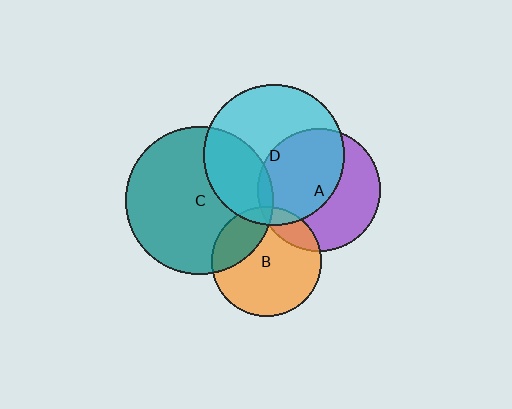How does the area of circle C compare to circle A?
Approximately 1.4 times.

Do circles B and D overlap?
Yes.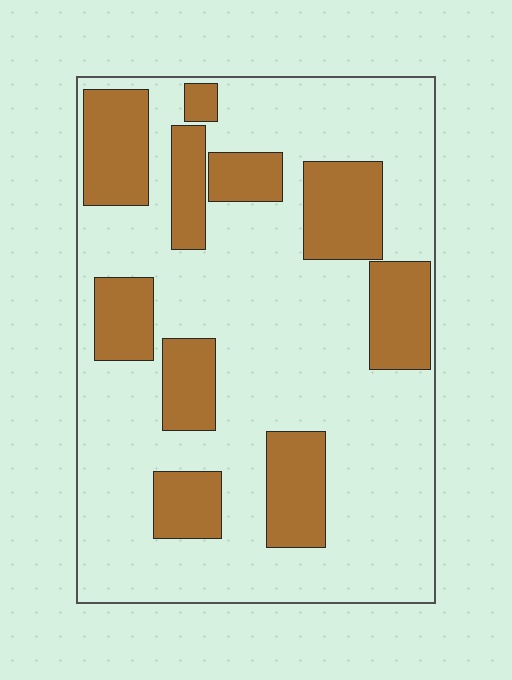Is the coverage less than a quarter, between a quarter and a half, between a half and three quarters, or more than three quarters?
Between a quarter and a half.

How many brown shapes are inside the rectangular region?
10.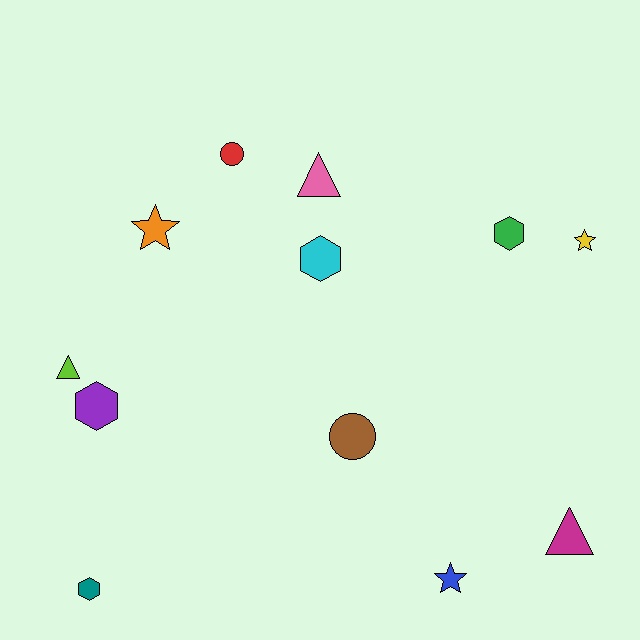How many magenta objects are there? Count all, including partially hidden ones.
There is 1 magenta object.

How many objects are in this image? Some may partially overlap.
There are 12 objects.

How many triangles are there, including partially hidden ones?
There are 3 triangles.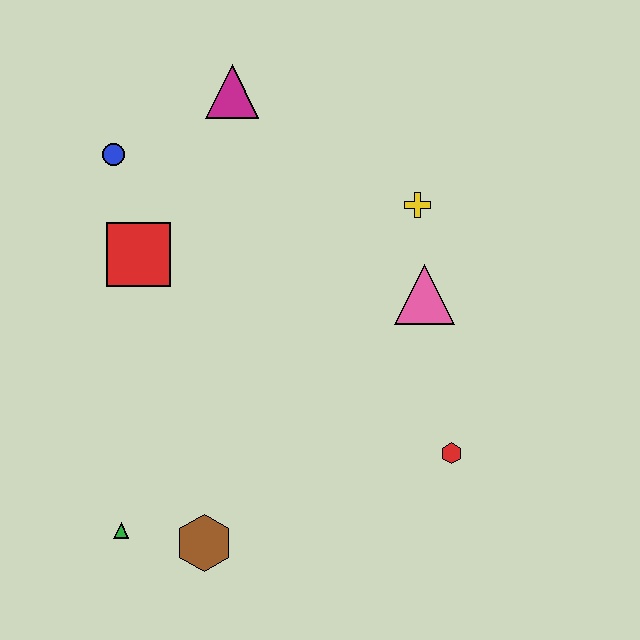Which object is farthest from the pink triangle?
The green triangle is farthest from the pink triangle.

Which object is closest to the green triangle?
The brown hexagon is closest to the green triangle.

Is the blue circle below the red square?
No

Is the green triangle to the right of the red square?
No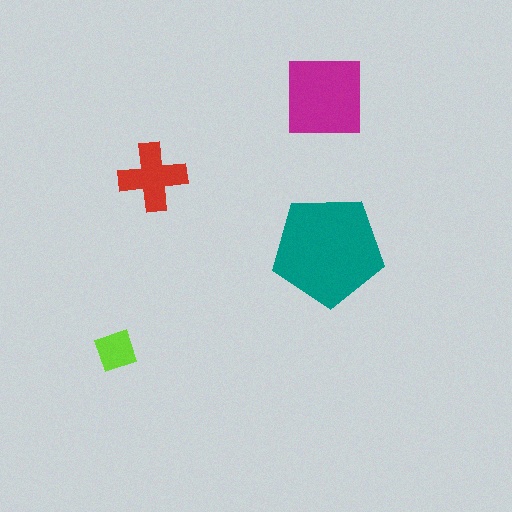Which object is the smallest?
The lime diamond.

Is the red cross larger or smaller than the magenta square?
Smaller.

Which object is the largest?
The teal pentagon.